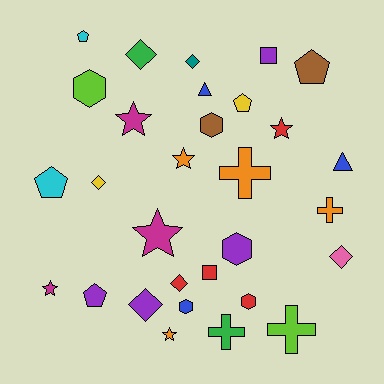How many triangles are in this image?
There are 2 triangles.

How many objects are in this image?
There are 30 objects.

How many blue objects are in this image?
There are 3 blue objects.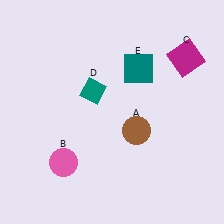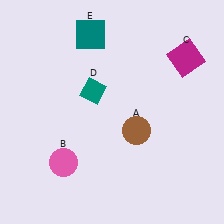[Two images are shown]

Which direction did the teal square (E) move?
The teal square (E) moved left.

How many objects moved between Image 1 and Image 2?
1 object moved between the two images.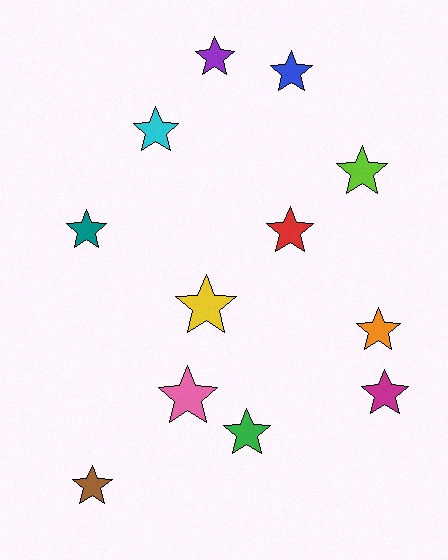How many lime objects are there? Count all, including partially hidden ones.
There is 1 lime object.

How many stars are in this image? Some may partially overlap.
There are 12 stars.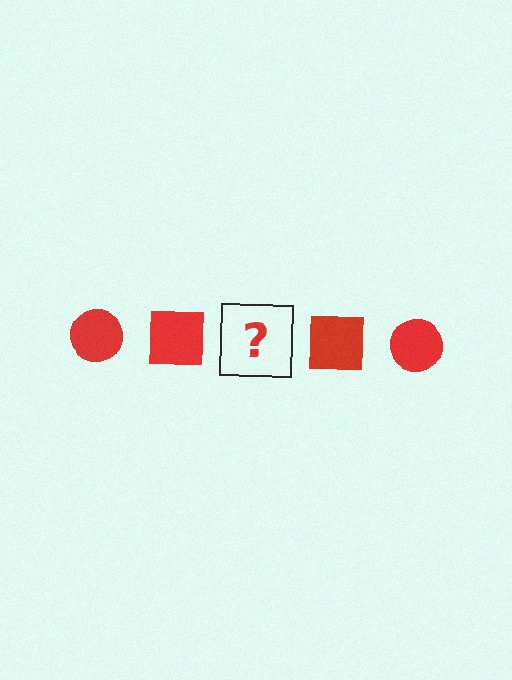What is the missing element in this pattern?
The missing element is a red circle.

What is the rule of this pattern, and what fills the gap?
The rule is that the pattern cycles through circle, square shapes in red. The gap should be filled with a red circle.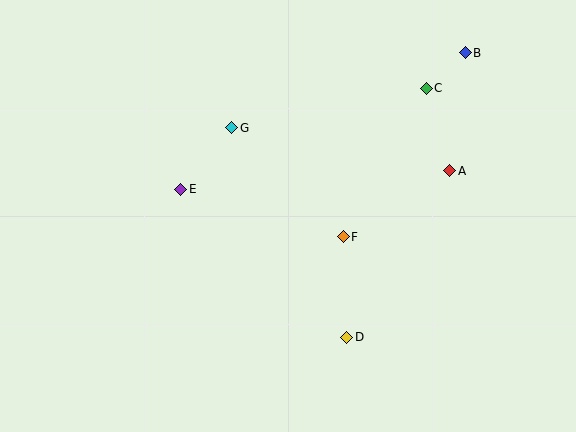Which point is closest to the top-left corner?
Point E is closest to the top-left corner.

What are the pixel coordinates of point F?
Point F is at (343, 237).